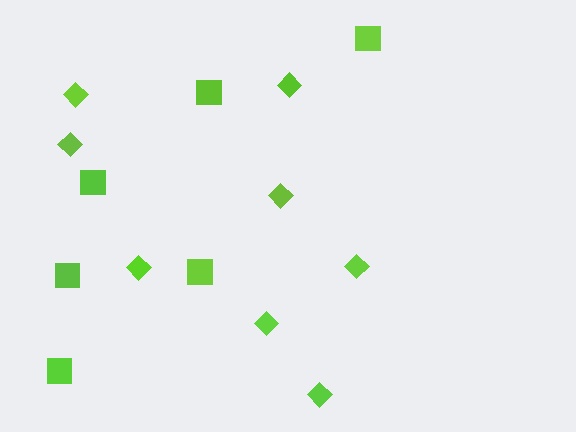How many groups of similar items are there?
There are 2 groups: one group of squares (6) and one group of diamonds (8).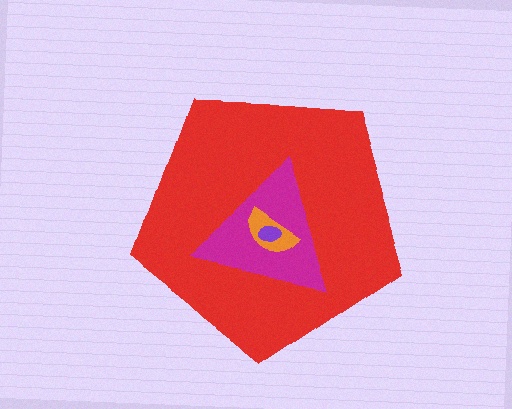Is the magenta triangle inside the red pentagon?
Yes.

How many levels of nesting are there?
4.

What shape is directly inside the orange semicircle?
The purple ellipse.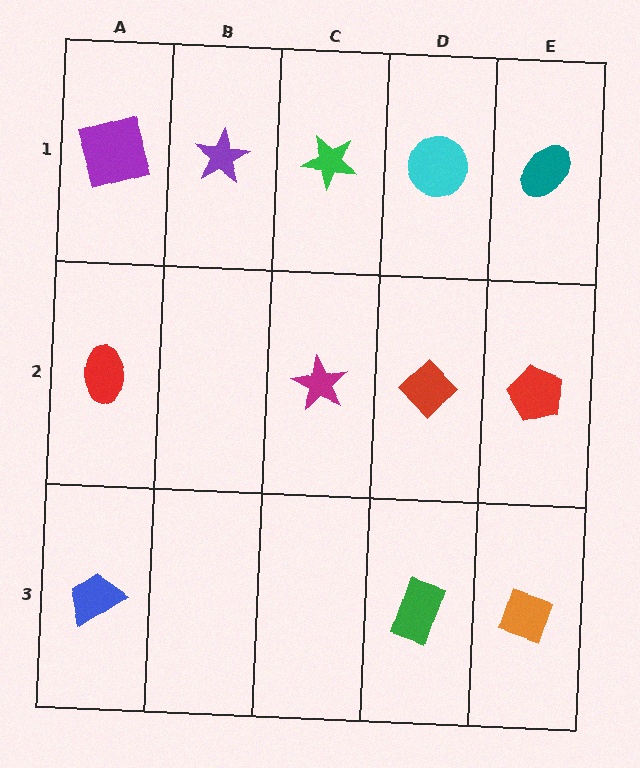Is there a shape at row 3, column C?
No, that cell is empty.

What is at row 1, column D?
A cyan circle.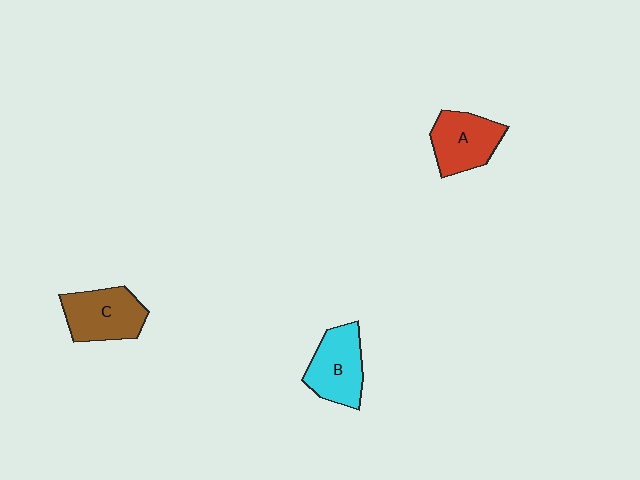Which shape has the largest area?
Shape C (brown).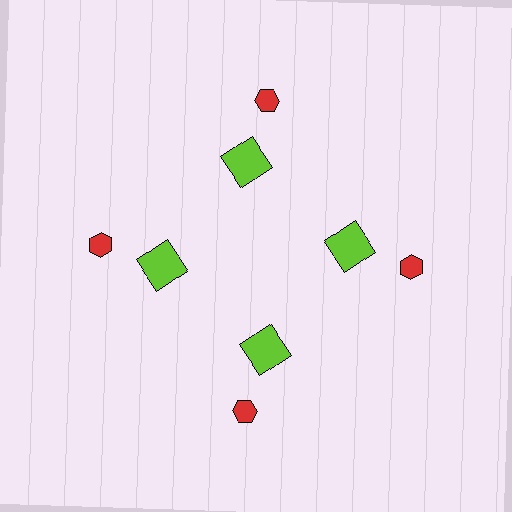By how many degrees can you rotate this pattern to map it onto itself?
The pattern maps onto itself every 90 degrees of rotation.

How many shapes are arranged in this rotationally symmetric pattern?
There are 8 shapes, arranged in 4 groups of 2.